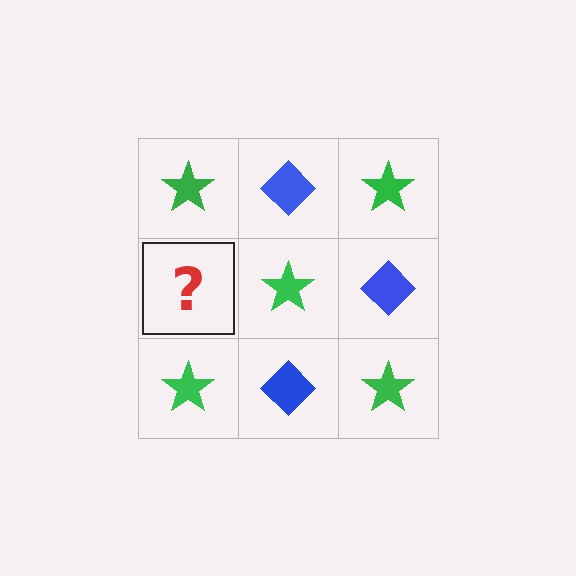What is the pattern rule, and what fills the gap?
The rule is that it alternates green star and blue diamond in a checkerboard pattern. The gap should be filled with a blue diamond.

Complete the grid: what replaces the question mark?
The question mark should be replaced with a blue diamond.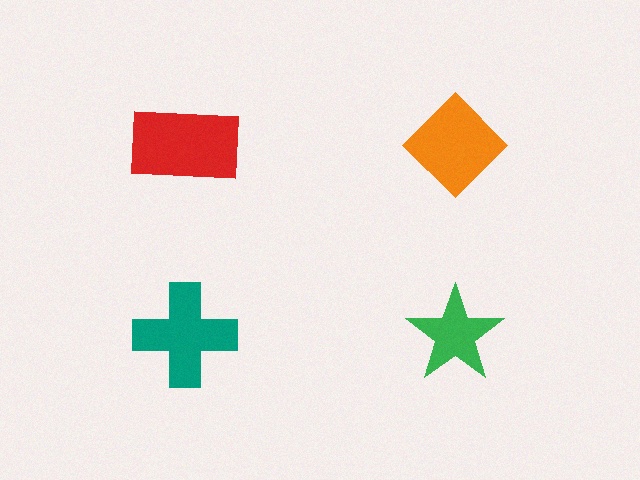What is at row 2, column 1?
A teal cross.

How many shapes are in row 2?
2 shapes.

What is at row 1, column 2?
An orange diamond.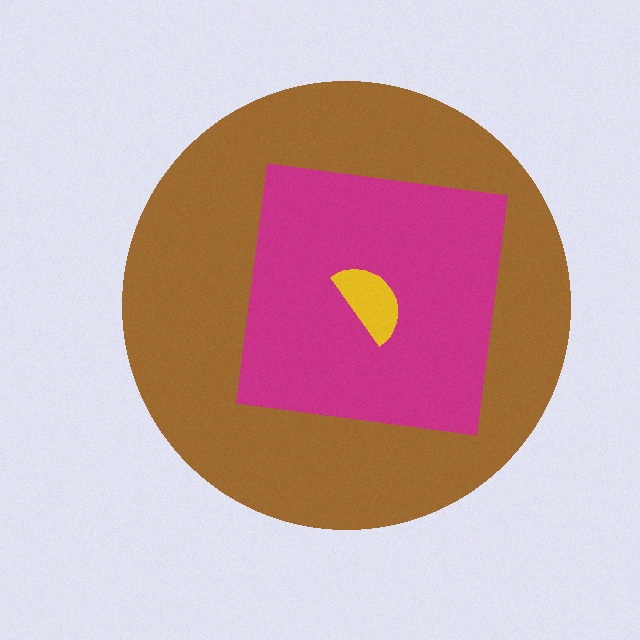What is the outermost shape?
The brown circle.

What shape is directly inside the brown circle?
The magenta square.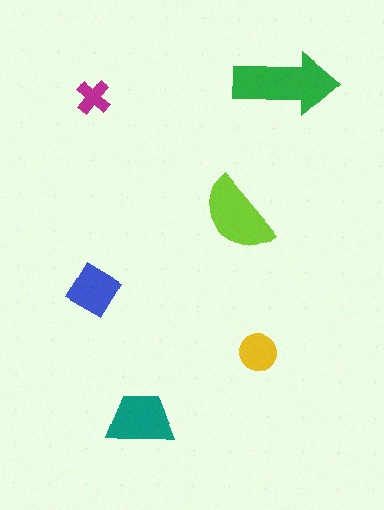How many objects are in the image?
There are 6 objects in the image.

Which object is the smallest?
The magenta cross.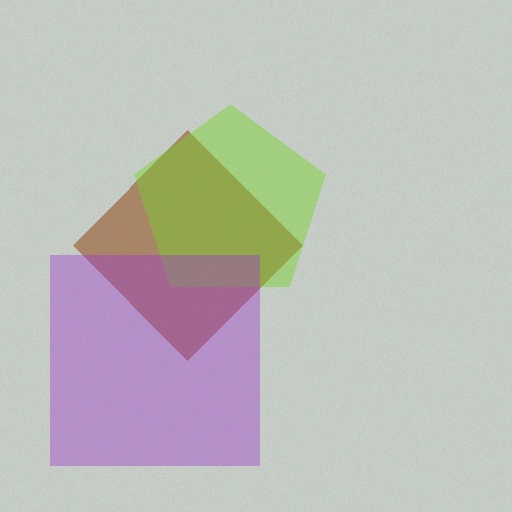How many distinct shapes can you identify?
There are 3 distinct shapes: a brown diamond, a lime pentagon, a purple square.